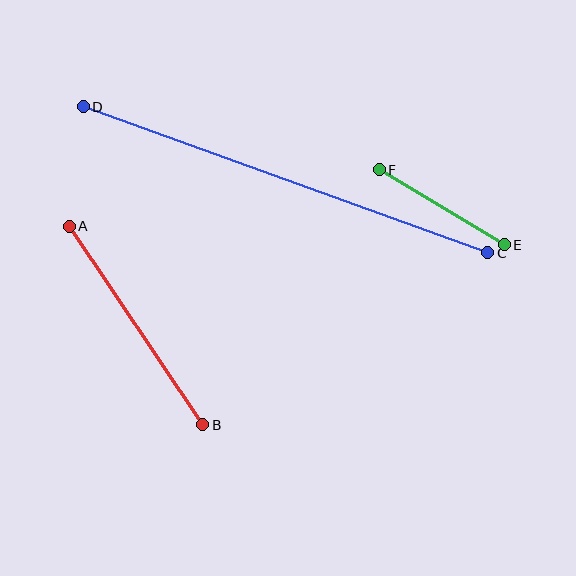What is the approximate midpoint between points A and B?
The midpoint is at approximately (136, 325) pixels.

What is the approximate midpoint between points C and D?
The midpoint is at approximately (285, 180) pixels.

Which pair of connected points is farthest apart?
Points C and D are farthest apart.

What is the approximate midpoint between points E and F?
The midpoint is at approximately (442, 207) pixels.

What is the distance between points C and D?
The distance is approximately 430 pixels.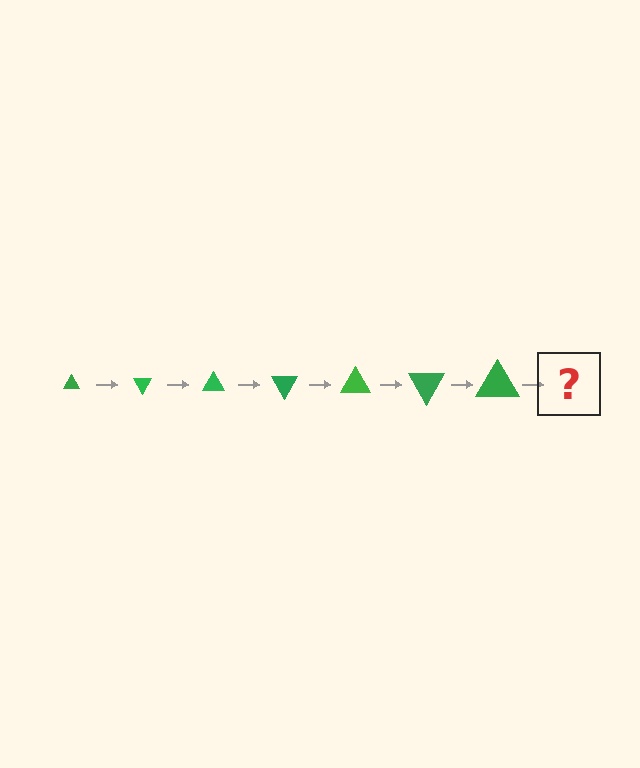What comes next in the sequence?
The next element should be a triangle, larger than the previous one and rotated 420 degrees from the start.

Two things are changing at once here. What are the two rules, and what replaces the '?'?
The two rules are that the triangle grows larger each step and it rotates 60 degrees each step. The '?' should be a triangle, larger than the previous one and rotated 420 degrees from the start.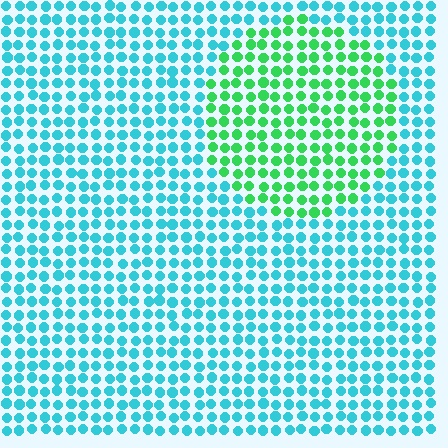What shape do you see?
I see a circle.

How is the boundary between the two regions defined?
The boundary is defined purely by a slight shift in hue (about 51 degrees). Spacing, size, and orientation are identical on both sides.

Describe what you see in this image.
The image is filled with small cyan elements in a uniform arrangement. A circle-shaped region is visible where the elements are tinted to a slightly different hue, forming a subtle color boundary.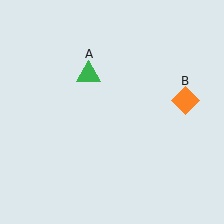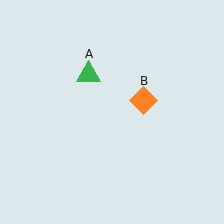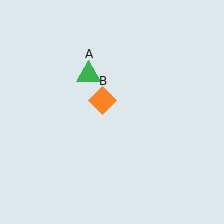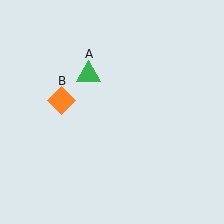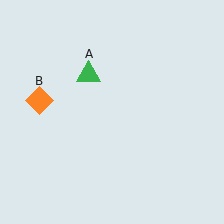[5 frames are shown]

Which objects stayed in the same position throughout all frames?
Green triangle (object A) remained stationary.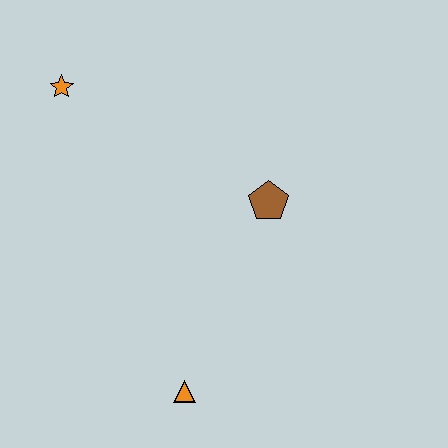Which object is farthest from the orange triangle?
The orange star is farthest from the orange triangle.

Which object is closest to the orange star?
The brown pentagon is closest to the orange star.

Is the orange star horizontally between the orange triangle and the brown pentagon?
No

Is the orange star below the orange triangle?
No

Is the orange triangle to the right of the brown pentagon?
No